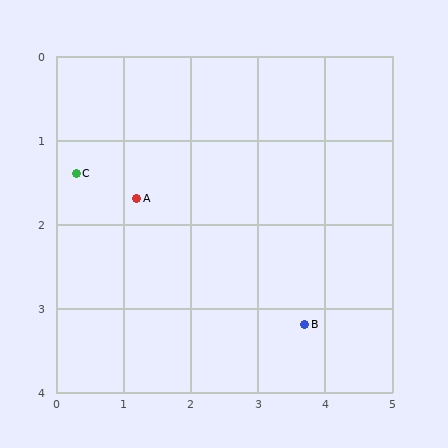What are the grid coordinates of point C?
Point C is at approximately (0.3, 1.4).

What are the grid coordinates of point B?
Point B is at approximately (3.7, 3.2).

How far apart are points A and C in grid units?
Points A and C are about 0.9 grid units apart.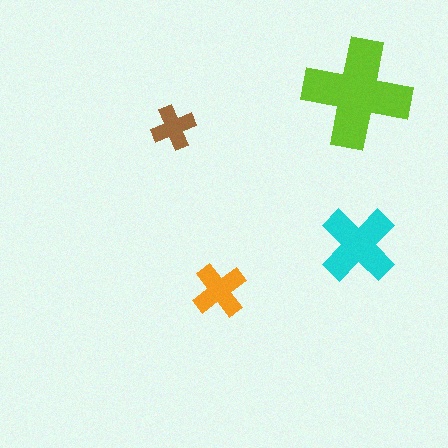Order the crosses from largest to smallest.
the lime one, the cyan one, the orange one, the brown one.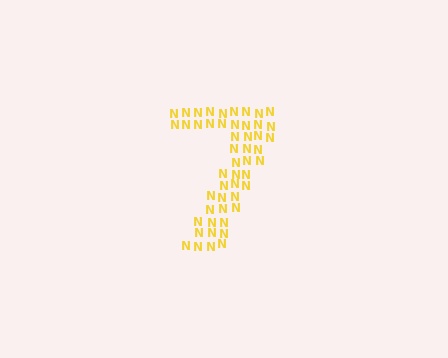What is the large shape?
The large shape is the digit 7.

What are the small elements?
The small elements are letter N's.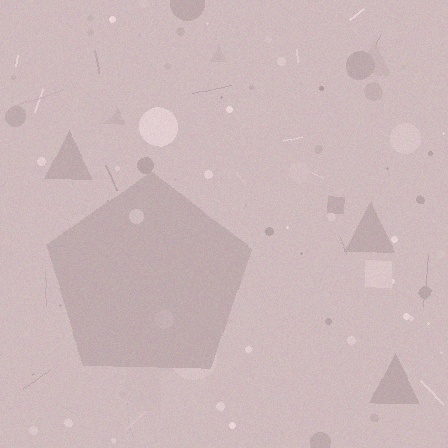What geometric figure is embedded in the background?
A pentagon is embedded in the background.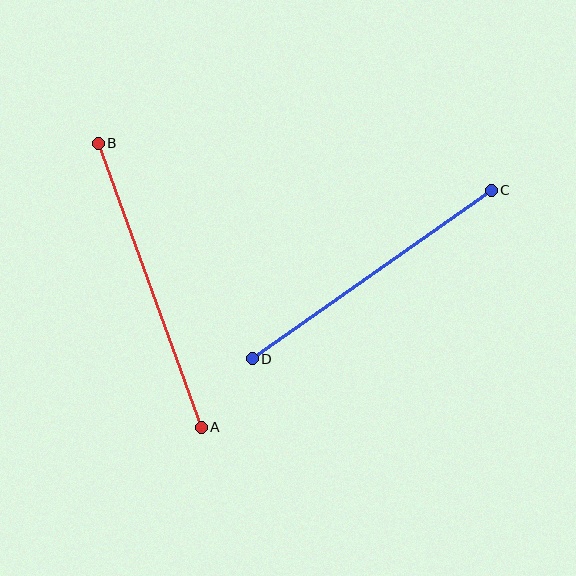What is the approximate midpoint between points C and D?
The midpoint is at approximately (372, 274) pixels.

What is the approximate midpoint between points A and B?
The midpoint is at approximately (150, 285) pixels.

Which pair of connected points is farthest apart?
Points A and B are farthest apart.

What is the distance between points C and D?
The distance is approximately 293 pixels.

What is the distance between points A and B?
The distance is approximately 302 pixels.